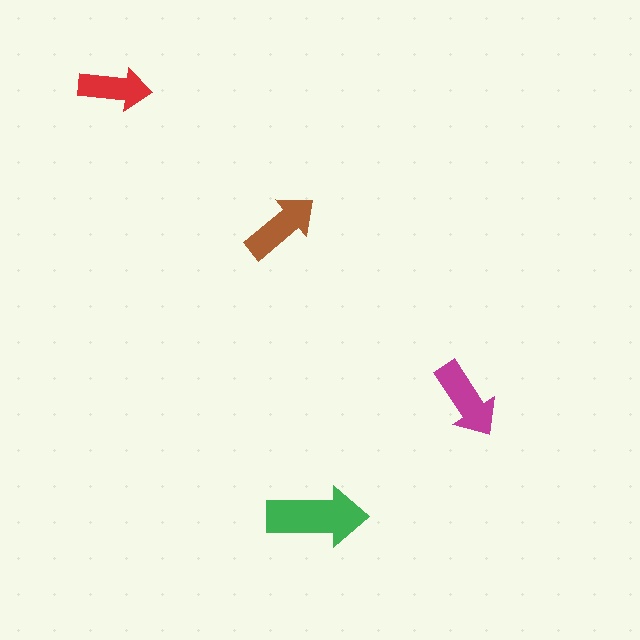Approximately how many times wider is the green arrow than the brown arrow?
About 1.5 times wider.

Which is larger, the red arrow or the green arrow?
The green one.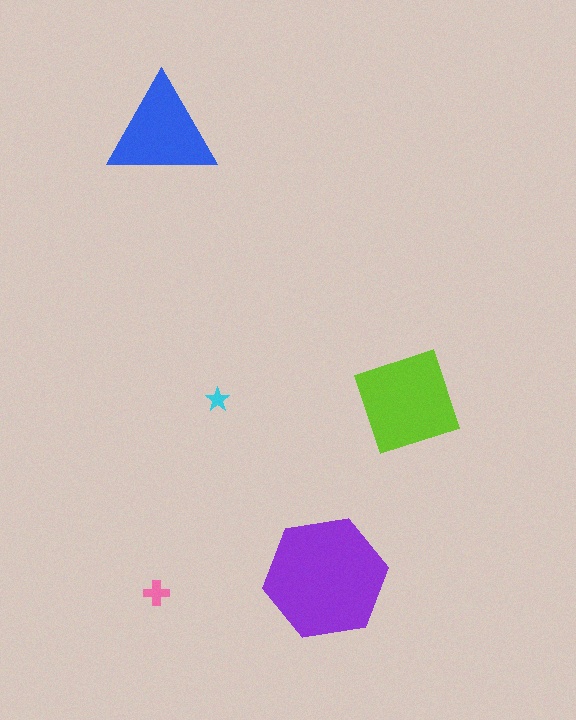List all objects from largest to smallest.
The purple hexagon, the lime diamond, the blue triangle, the pink cross, the cyan star.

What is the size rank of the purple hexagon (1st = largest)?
1st.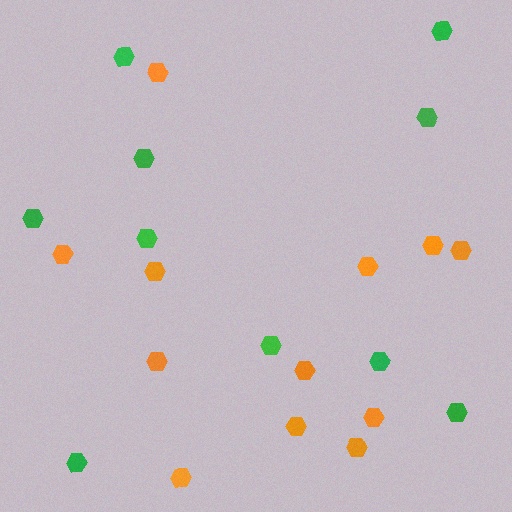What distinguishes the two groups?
There are 2 groups: one group of green hexagons (10) and one group of orange hexagons (12).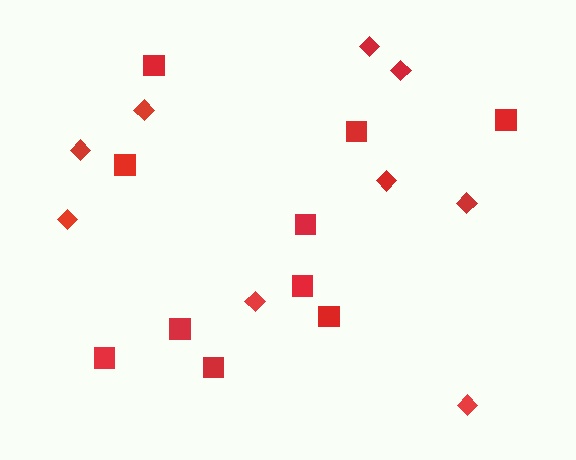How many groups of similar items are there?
There are 2 groups: one group of diamonds (9) and one group of squares (10).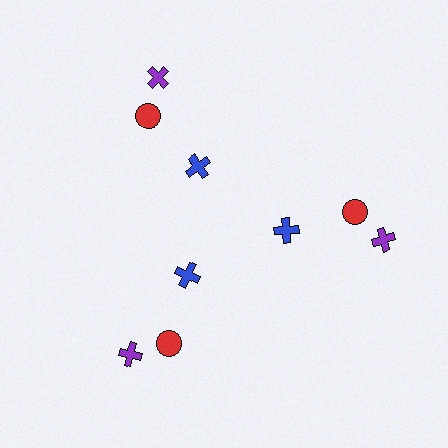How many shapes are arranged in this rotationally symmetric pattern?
There are 9 shapes, arranged in 3 groups of 3.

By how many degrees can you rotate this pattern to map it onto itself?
The pattern maps onto itself every 120 degrees of rotation.